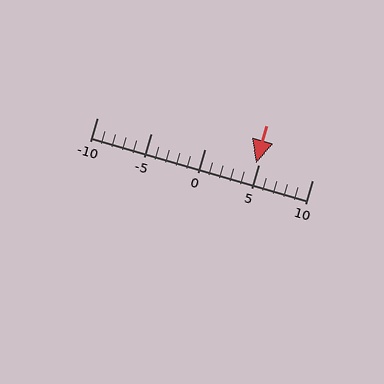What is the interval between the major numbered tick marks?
The major tick marks are spaced 5 units apart.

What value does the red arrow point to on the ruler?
The red arrow points to approximately 5.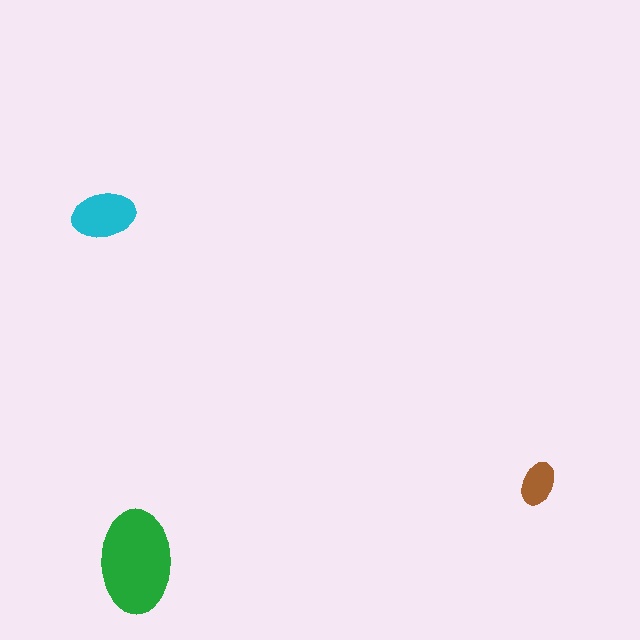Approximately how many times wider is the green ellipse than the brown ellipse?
About 2.5 times wider.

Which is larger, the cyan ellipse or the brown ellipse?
The cyan one.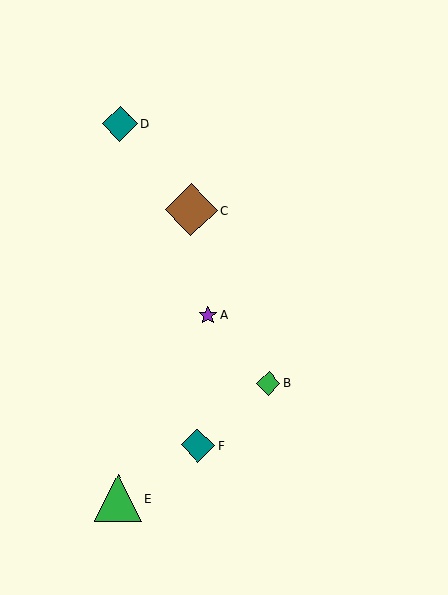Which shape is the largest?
The brown diamond (labeled C) is the largest.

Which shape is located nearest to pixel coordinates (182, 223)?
The brown diamond (labeled C) at (191, 210) is nearest to that location.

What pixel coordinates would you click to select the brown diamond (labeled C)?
Click at (191, 210) to select the brown diamond C.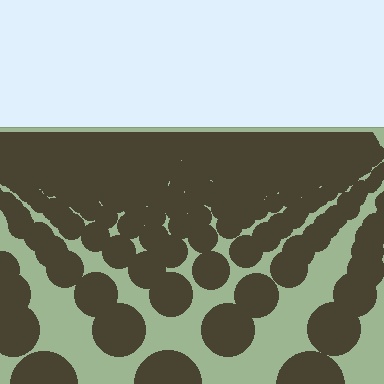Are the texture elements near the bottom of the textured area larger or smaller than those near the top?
Larger. Near the bottom, elements are closer to the viewer and appear at a bigger on-screen size.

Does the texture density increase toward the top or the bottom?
Density increases toward the top.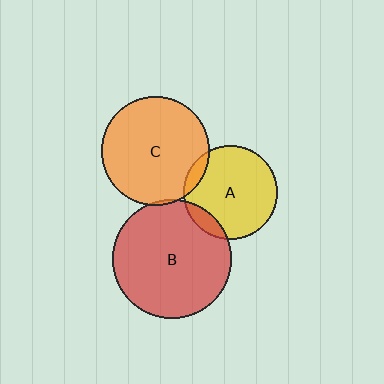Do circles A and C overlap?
Yes.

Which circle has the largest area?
Circle B (red).